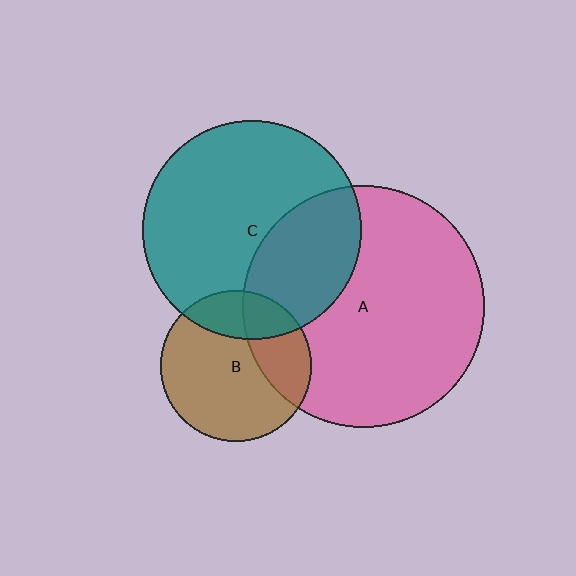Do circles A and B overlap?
Yes.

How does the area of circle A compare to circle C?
Approximately 1.2 times.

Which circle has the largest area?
Circle A (pink).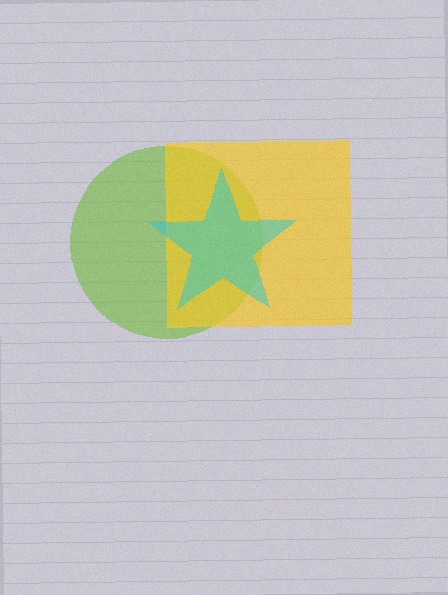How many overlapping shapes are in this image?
There are 3 overlapping shapes in the image.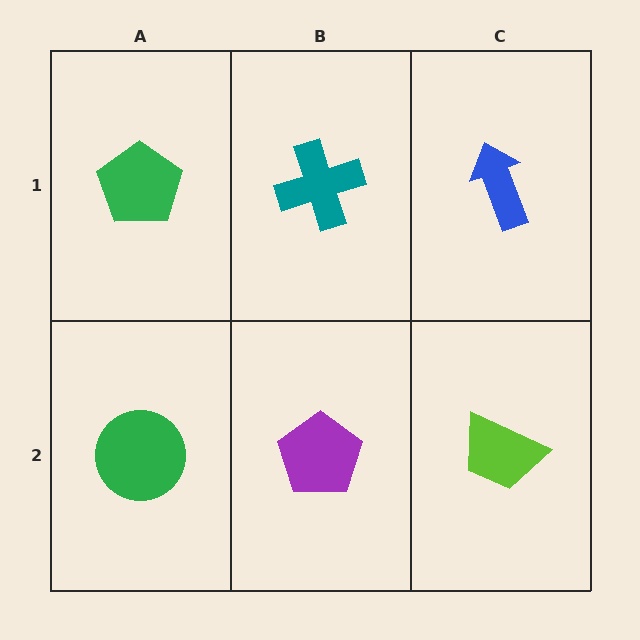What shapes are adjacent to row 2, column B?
A teal cross (row 1, column B), a green circle (row 2, column A), a lime trapezoid (row 2, column C).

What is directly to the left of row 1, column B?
A green pentagon.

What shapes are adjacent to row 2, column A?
A green pentagon (row 1, column A), a purple pentagon (row 2, column B).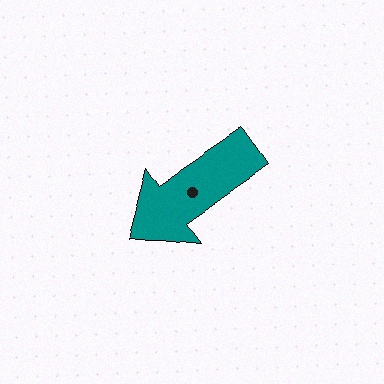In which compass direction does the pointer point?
Southwest.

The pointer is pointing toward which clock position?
Roughly 8 o'clock.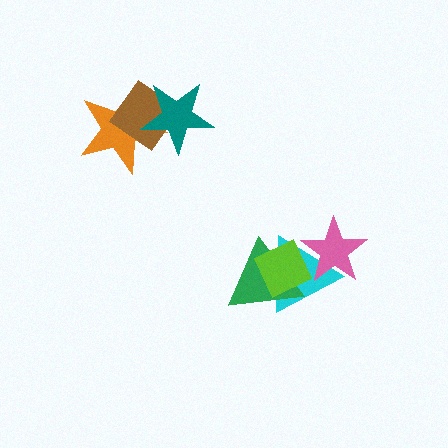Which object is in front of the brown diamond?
The teal star is in front of the brown diamond.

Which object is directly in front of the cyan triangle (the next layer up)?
The green triangle is directly in front of the cyan triangle.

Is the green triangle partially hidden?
Yes, it is partially covered by another shape.